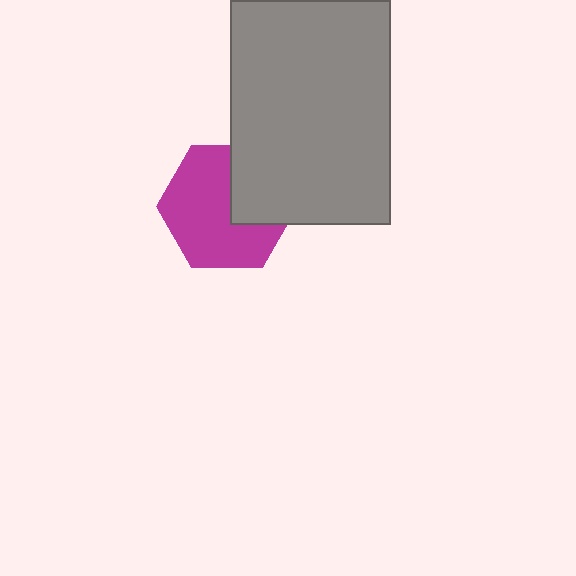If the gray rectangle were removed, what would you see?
You would see the complete magenta hexagon.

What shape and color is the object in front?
The object in front is a gray rectangle.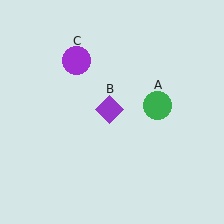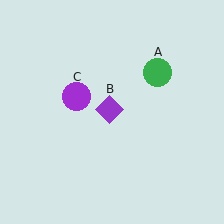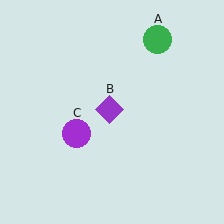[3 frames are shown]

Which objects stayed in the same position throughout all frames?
Purple diamond (object B) remained stationary.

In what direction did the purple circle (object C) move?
The purple circle (object C) moved down.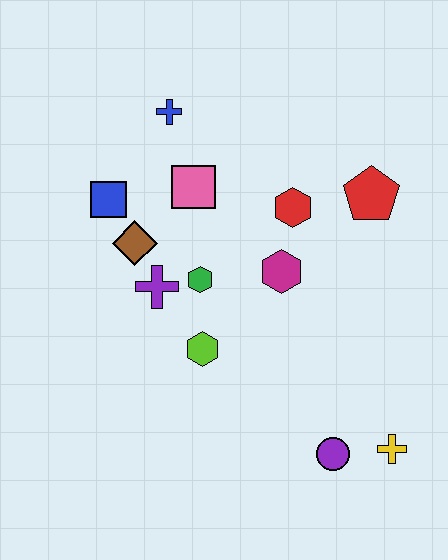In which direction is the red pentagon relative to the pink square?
The red pentagon is to the right of the pink square.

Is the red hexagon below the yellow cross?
No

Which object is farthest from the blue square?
The yellow cross is farthest from the blue square.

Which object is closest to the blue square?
The brown diamond is closest to the blue square.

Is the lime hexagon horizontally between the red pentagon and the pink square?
Yes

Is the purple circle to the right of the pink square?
Yes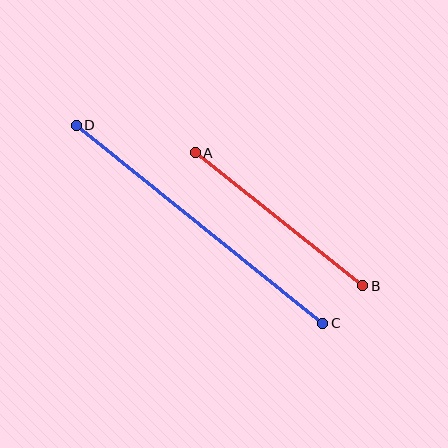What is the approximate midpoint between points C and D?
The midpoint is at approximately (199, 224) pixels.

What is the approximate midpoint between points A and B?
The midpoint is at approximately (279, 219) pixels.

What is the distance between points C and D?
The distance is approximately 316 pixels.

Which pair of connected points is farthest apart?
Points C and D are farthest apart.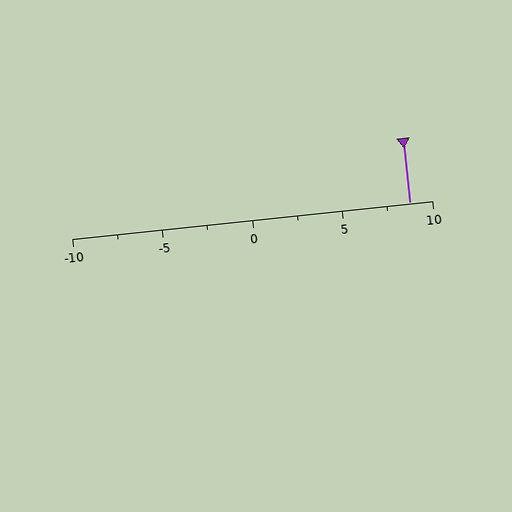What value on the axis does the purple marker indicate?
The marker indicates approximately 8.8.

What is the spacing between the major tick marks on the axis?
The major ticks are spaced 5 apart.